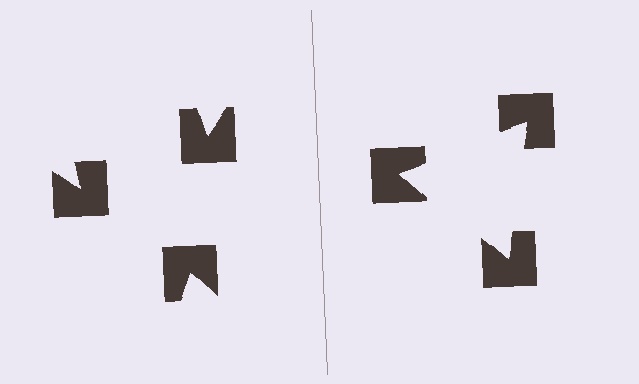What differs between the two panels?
The notched squares are positioned identically on both sides; only the wedge orientations differ. On the right they align to a triangle; on the left they are misaligned.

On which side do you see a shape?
An illusory triangle appears on the right side. On the left side the wedge cuts are rotated, so no coherent shape forms.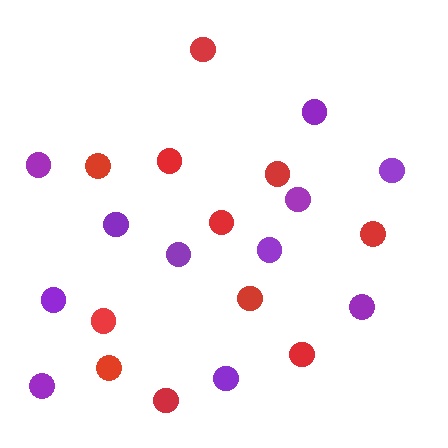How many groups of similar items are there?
There are 2 groups: one group of purple circles (11) and one group of red circles (11).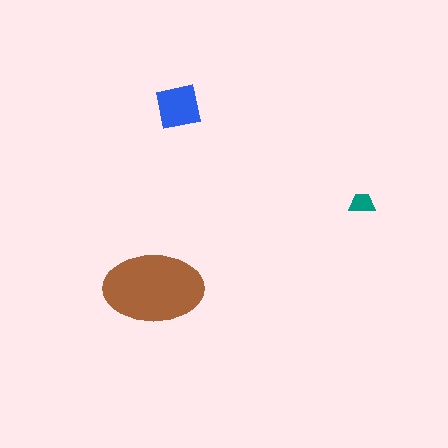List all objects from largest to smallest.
The brown ellipse, the blue square, the teal trapezoid.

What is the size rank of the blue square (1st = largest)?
2nd.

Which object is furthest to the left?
The brown ellipse is leftmost.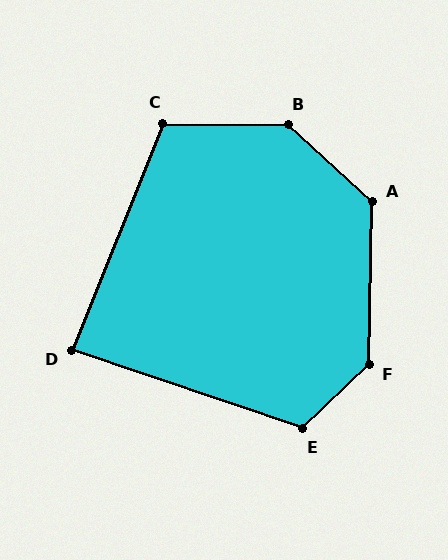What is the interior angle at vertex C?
Approximately 111 degrees (obtuse).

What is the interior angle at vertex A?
Approximately 131 degrees (obtuse).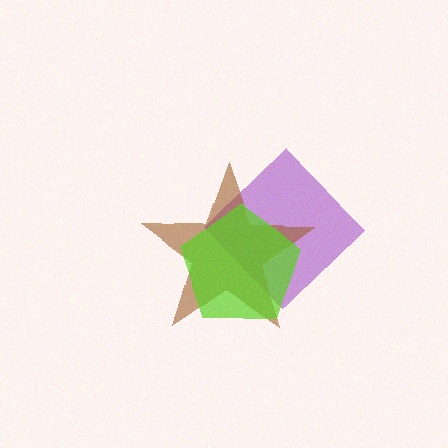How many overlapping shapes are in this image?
There are 3 overlapping shapes in the image.